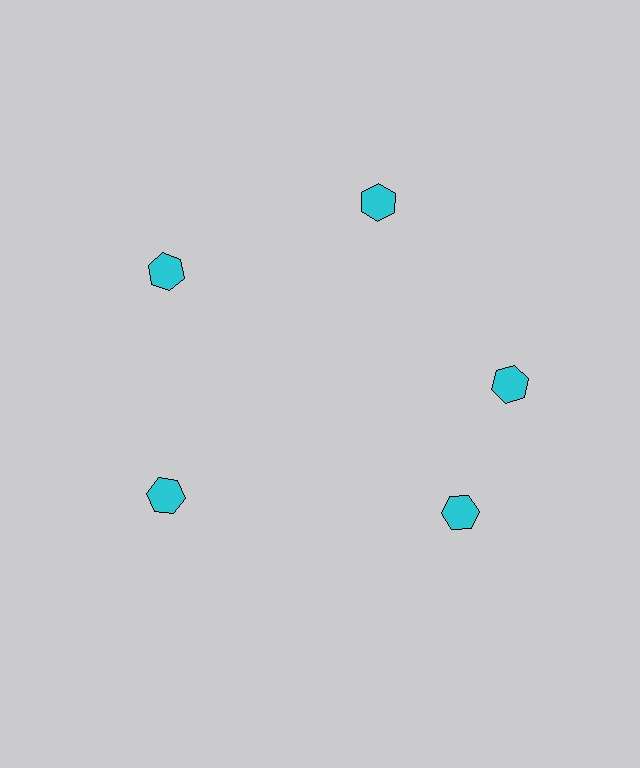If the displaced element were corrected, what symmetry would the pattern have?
It would have 5-fold rotational symmetry — the pattern would map onto itself every 72 degrees.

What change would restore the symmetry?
The symmetry would be restored by rotating it back into even spacing with its neighbors so that all 5 hexagons sit at equal angles and equal distance from the center.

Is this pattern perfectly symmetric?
No. The 5 cyan hexagons are arranged in a ring, but one element near the 5 o'clock position is rotated out of alignment along the ring, breaking the 5-fold rotational symmetry.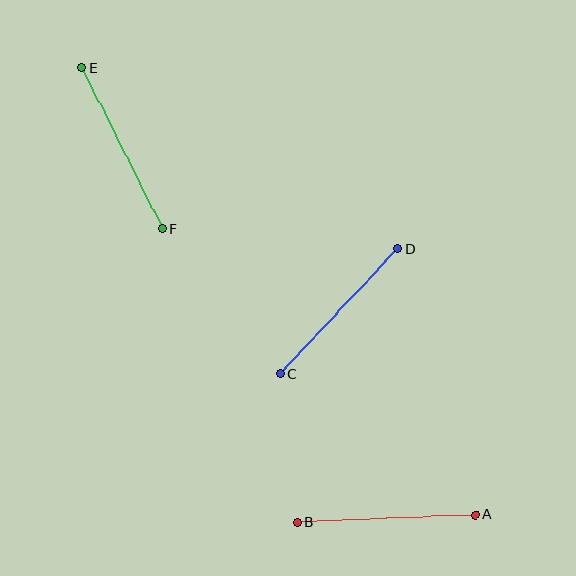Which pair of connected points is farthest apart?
Points E and F are farthest apart.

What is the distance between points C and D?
The distance is approximately 172 pixels.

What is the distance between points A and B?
The distance is approximately 178 pixels.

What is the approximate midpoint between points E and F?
The midpoint is at approximately (122, 148) pixels.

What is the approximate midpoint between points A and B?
The midpoint is at approximately (387, 519) pixels.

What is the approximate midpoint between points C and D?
The midpoint is at approximately (339, 311) pixels.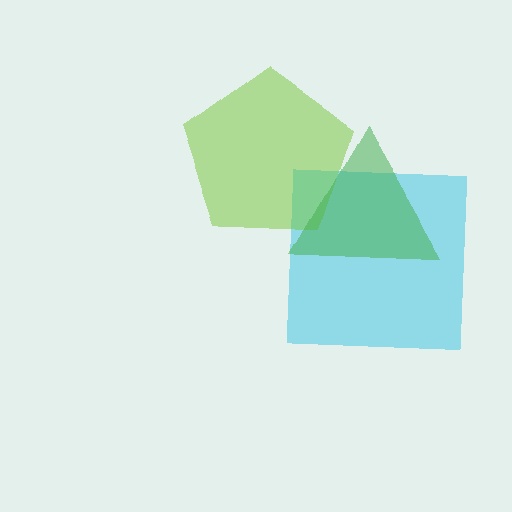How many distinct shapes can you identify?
There are 3 distinct shapes: a cyan square, a lime pentagon, a green triangle.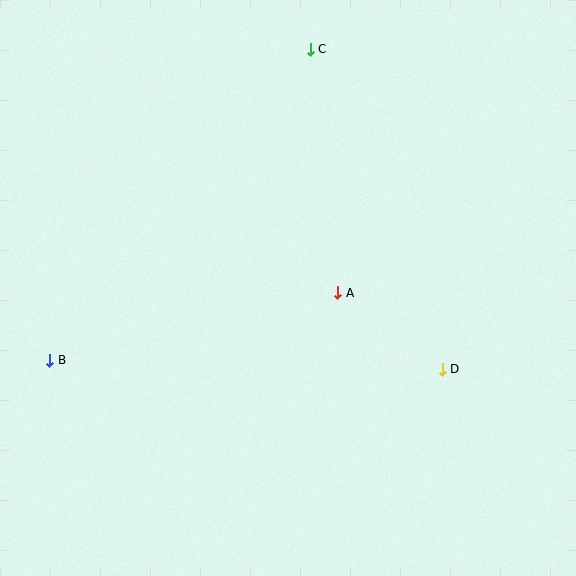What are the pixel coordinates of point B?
Point B is at (50, 360).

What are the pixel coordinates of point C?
Point C is at (310, 49).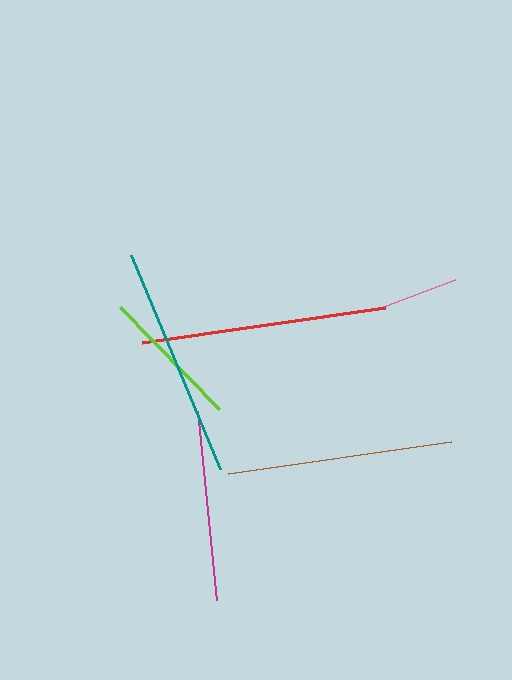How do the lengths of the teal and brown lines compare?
The teal and brown lines are approximately the same length.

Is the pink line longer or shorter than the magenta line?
The magenta line is longer than the pink line.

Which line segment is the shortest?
The pink line is the shortest at approximately 82 pixels.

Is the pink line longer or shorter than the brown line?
The brown line is longer than the pink line.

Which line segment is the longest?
The red line is the longest at approximately 246 pixels.